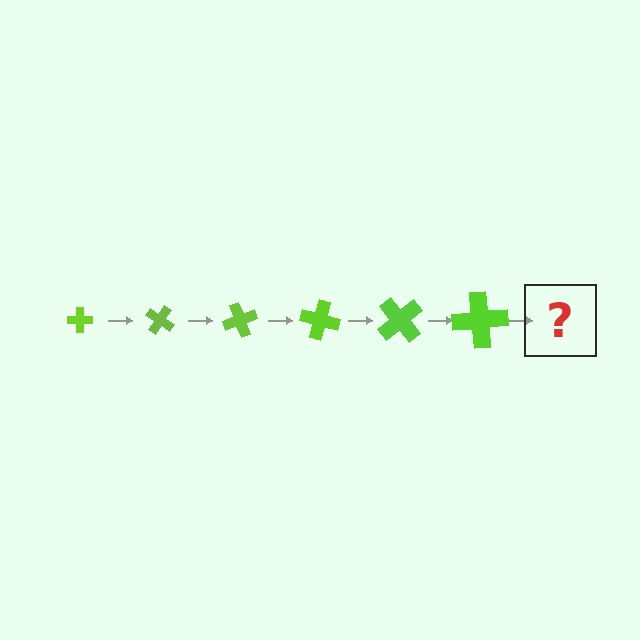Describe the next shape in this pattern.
It should be a cross, larger than the previous one and rotated 210 degrees from the start.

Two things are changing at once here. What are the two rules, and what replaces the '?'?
The two rules are that the cross grows larger each step and it rotates 35 degrees each step. The '?' should be a cross, larger than the previous one and rotated 210 degrees from the start.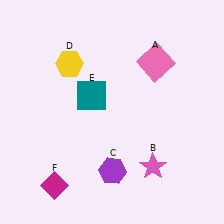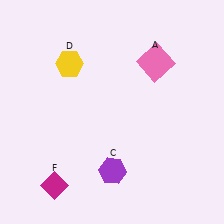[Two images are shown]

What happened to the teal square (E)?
The teal square (E) was removed in Image 2. It was in the top-left area of Image 1.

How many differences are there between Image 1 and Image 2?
There are 2 differences between the two images.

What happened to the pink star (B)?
The pink star (B) was removed in Image 2. It was in the bottom-right area of Image 1.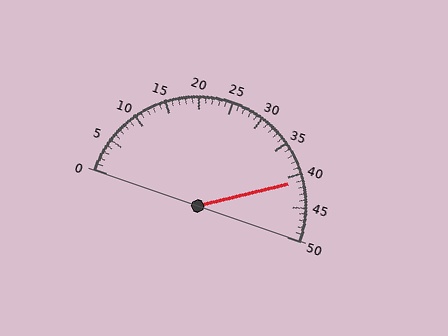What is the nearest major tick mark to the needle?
The nearest major tick mark is 40.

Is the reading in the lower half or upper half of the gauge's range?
The reading is in the upper half of the range (0 to 50).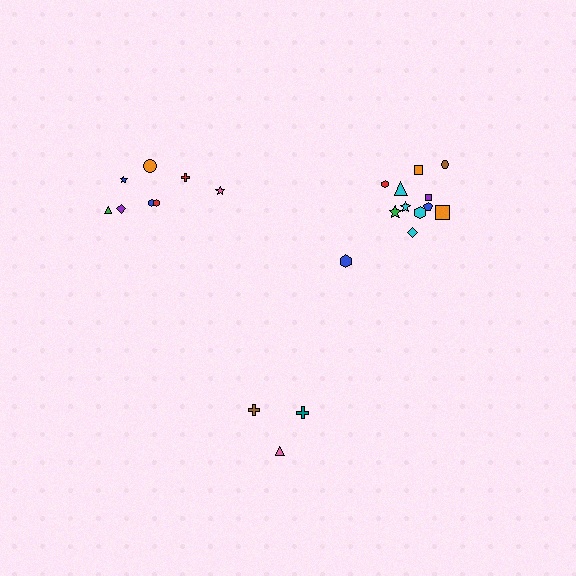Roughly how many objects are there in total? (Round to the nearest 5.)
Roughly 25 objects in total.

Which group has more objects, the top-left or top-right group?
The top-right group.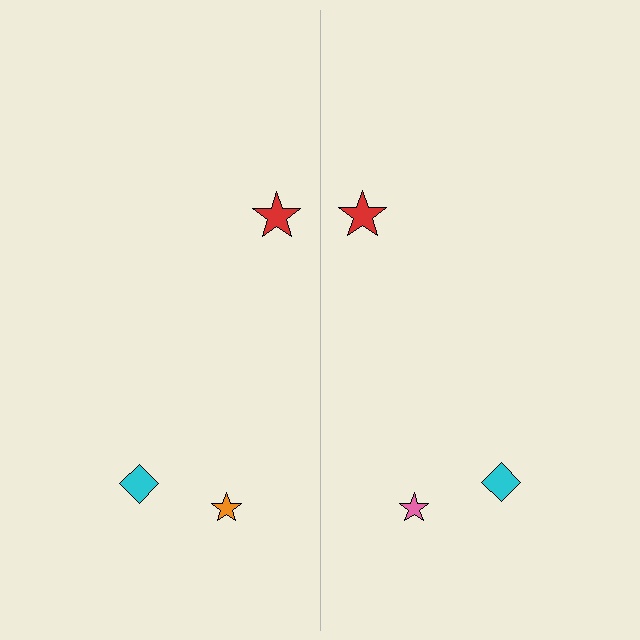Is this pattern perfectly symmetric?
No, the pattern is not perfectly symmetric. The pink star on the right side breaks the symmetry — its mirror counterpart is orange.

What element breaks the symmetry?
The pink star on the right side breaks the symmetry — its mirror counterpart is orange.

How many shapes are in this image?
There are 6 shapes in this image.